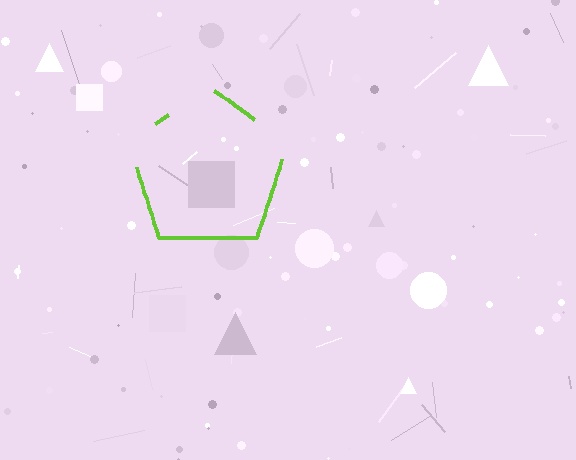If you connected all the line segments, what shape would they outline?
They would outline a pentagon.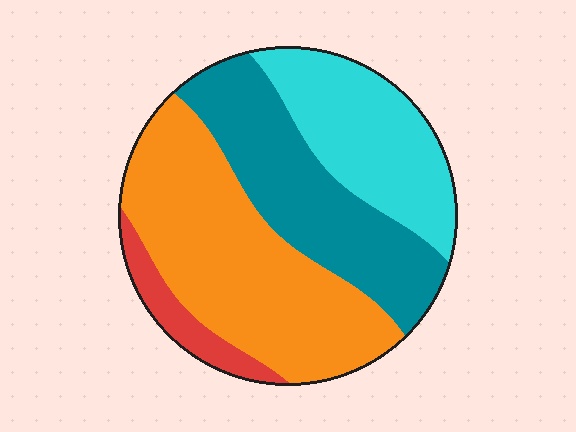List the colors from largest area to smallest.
From largest to smallest: orange, teal, cyan, red.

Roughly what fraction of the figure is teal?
Teal covers around 30% of the figure.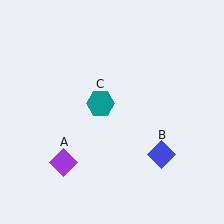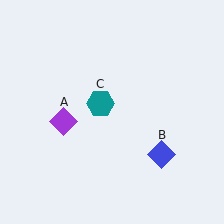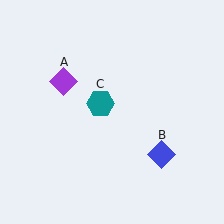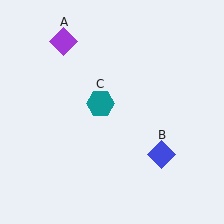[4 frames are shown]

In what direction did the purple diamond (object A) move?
The purple diamond (object A) moved up.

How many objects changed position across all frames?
1 object changed position: purple diamond (object A).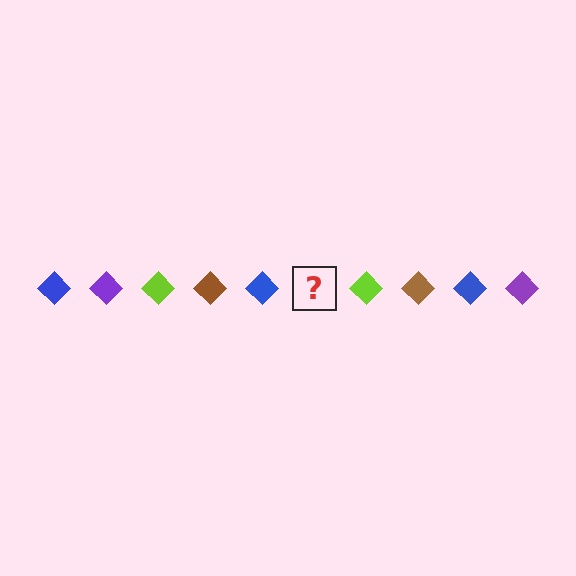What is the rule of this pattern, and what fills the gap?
The rule is that the pattern cycles through blue, purple, lime, brown diamonds. The gap should be filled with a purple diamond.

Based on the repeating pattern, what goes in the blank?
The blank should be a purple diamond.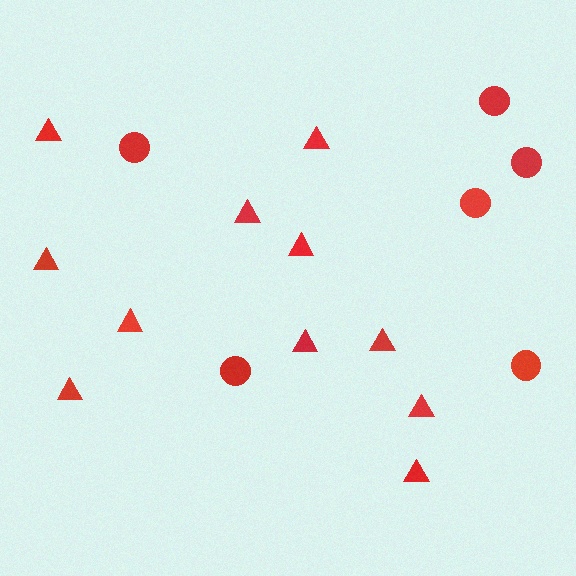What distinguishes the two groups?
There are 2 groups: one group of triangles (11) and one group of circles (6).